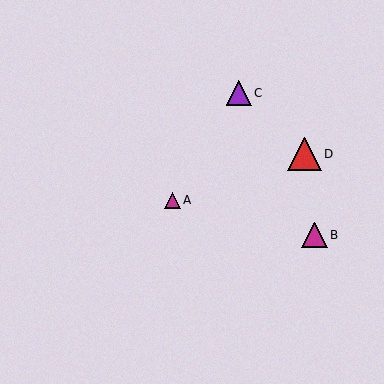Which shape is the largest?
The red triangle (labeled D) is the largest.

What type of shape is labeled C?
Shape C is a purple triangle.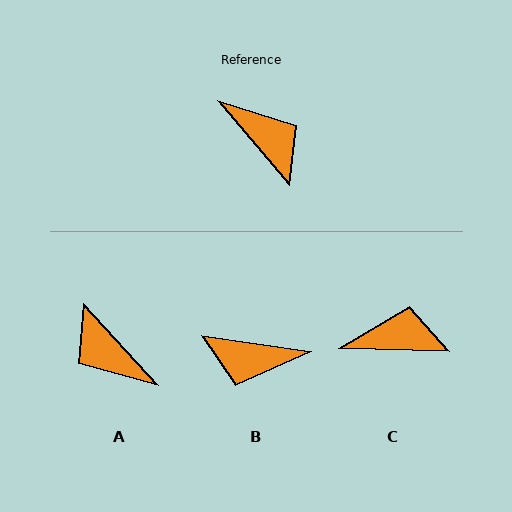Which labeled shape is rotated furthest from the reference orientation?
A, about 178 degrees away.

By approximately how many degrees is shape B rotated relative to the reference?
Approximately 139 degrees clockwise.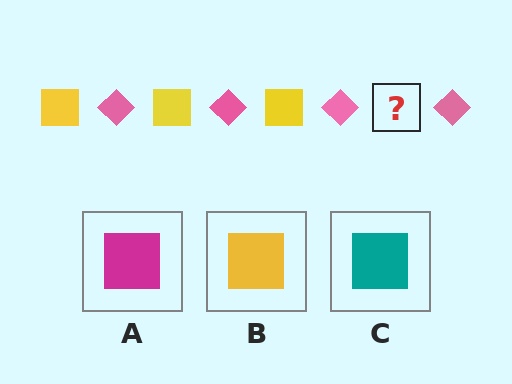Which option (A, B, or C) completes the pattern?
B.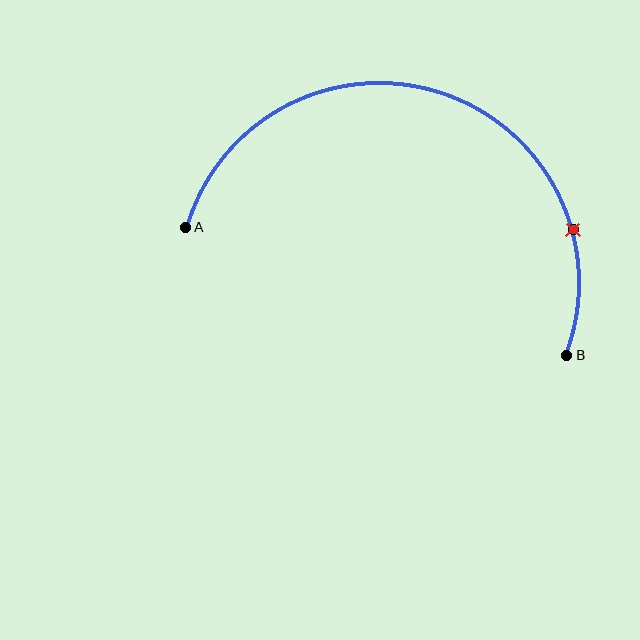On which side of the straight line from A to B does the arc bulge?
The arc bulges above the straight line connecting A and B.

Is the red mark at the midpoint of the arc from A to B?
No. The red mark lies on the arc but is closer to endpoint B. The arc midpoint would be at the point on the curve equidistant along the arc from both A and B.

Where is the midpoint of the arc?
The arc midpoint is the point on the curve farthest from the straight line joining A and B. It sits above that line.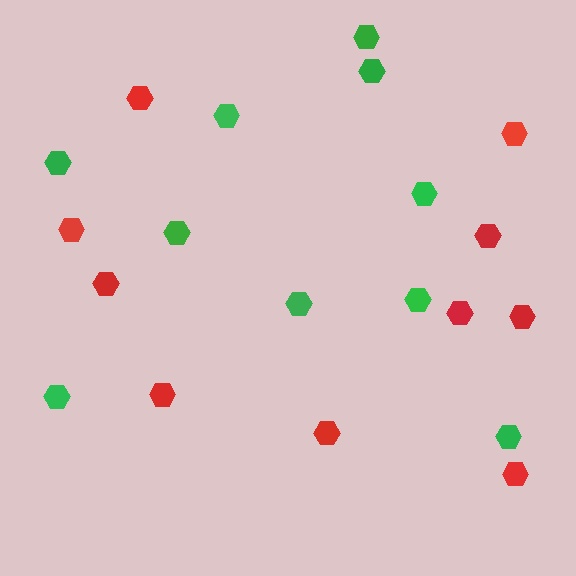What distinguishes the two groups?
There are 2 groups: one group of green hexagons (10) and one group of red hexagons (10).